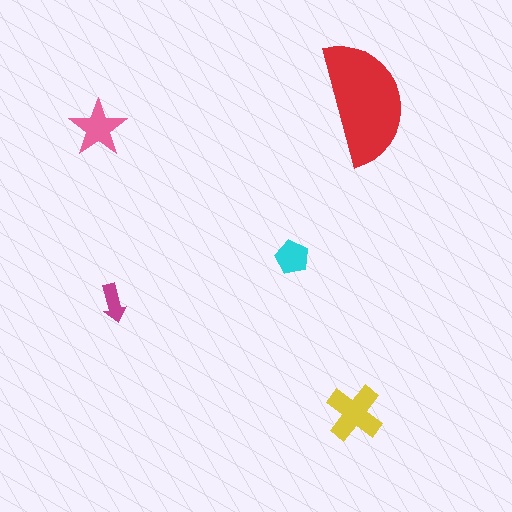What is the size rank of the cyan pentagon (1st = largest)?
4th.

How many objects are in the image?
There are 5 objects in the image.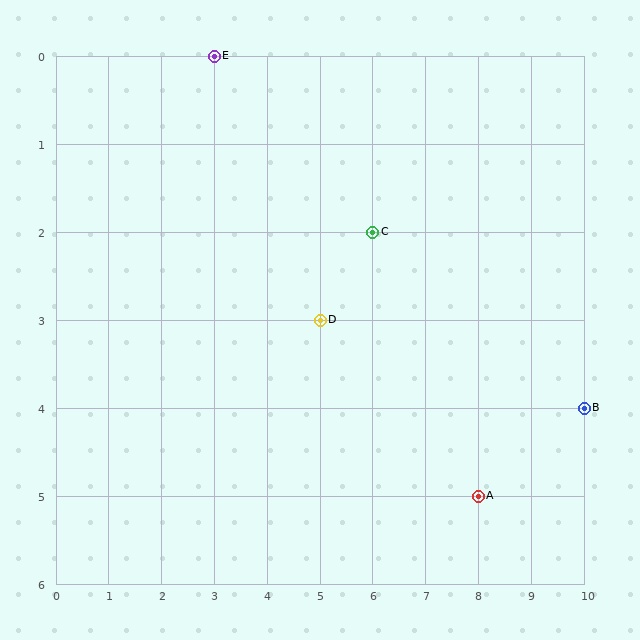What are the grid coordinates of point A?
Point A is at grid coordinates (8, 5).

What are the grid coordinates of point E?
Point E is at grid coordinates (3, 0).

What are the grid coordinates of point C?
Point C is at grid coordinates (6, 2).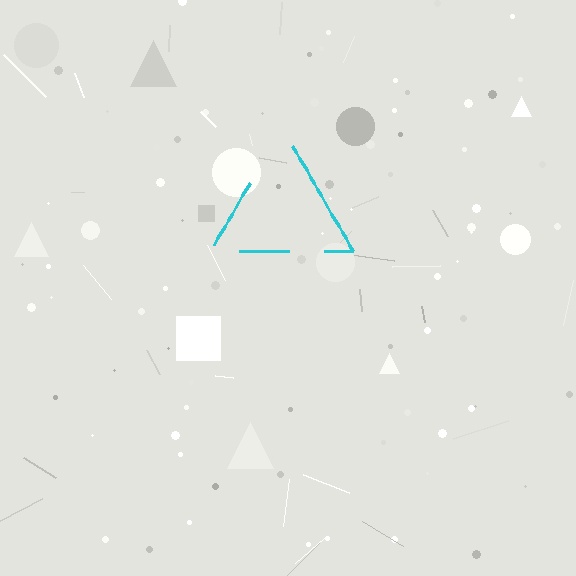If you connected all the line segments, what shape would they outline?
They would outline a triangle.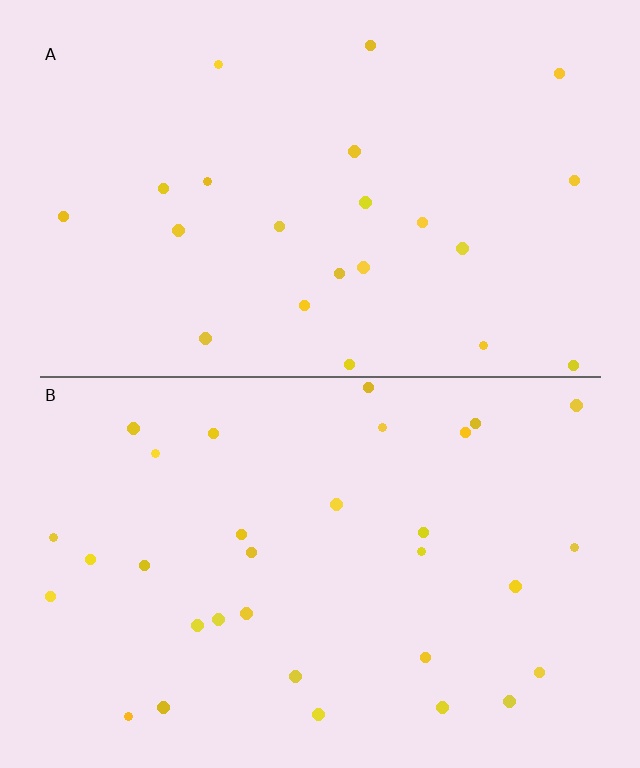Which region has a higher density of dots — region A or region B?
B (the bottom).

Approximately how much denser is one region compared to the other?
Approximately 1.4× — region B over region A.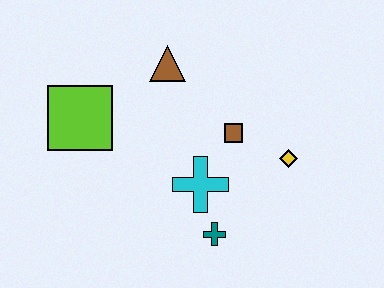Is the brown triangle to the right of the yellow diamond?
No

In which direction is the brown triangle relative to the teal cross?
The brown triangle is above the teal cross.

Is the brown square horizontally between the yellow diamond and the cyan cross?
Yes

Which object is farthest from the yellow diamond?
The lime square is farthest from the yellow diamond.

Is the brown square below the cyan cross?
No